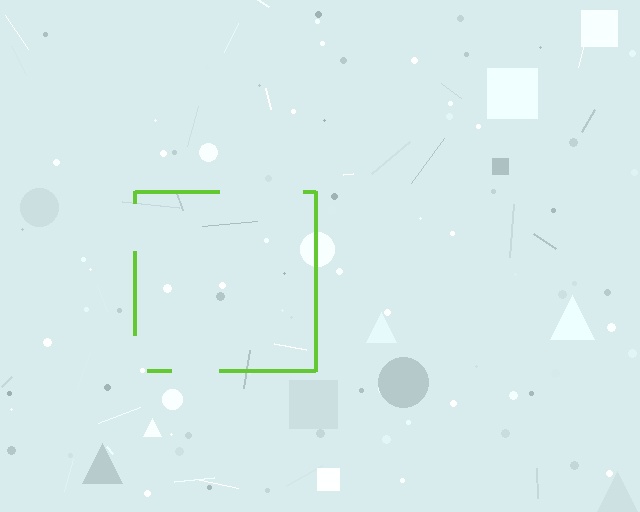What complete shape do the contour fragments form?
The contour fragments form a square.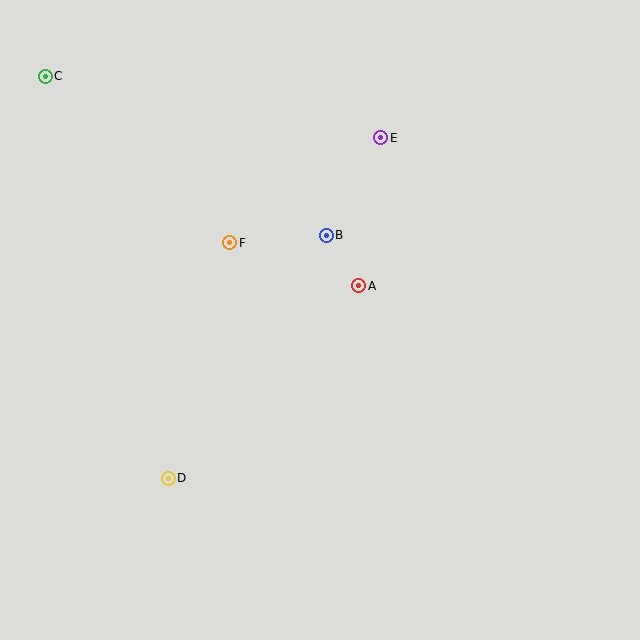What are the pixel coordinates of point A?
Point A is at (359, 286).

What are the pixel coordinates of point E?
Point E is at (381, 138).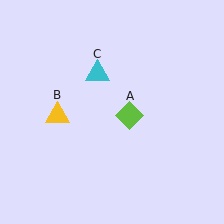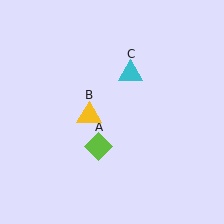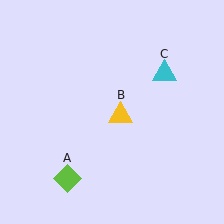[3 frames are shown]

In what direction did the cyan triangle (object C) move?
The cyan triangle (object C) moved right.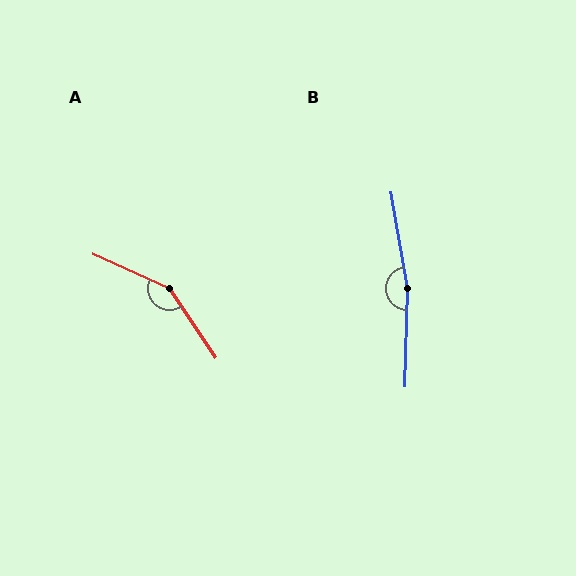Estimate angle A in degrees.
Approximately 148 degrees.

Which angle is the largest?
B, at approximately 169 degrees.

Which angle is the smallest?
A, at approximately 148 degrees.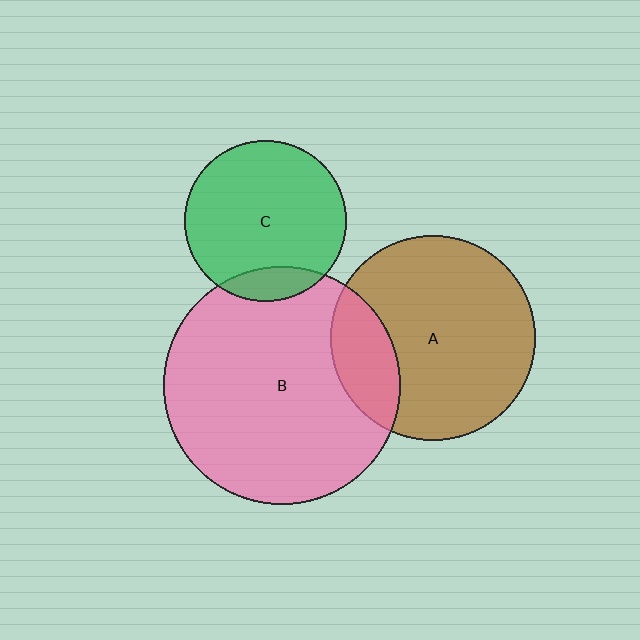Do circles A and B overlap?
Yes.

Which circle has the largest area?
Circle B (pink).